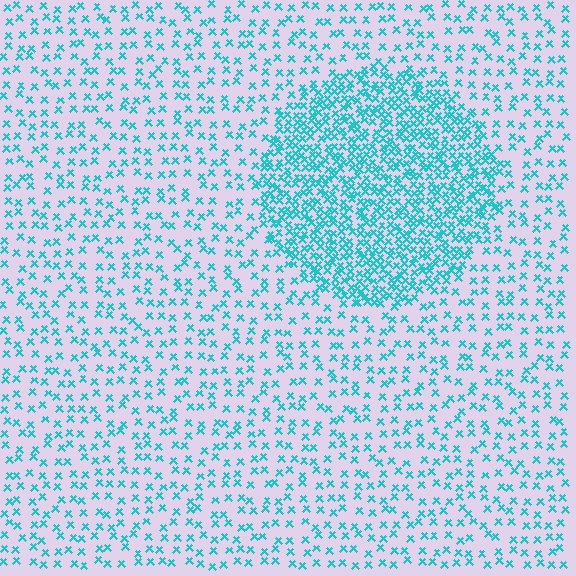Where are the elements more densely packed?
The elements are more densely packed inside the circle boundary.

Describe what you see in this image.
The image contains small cyan elements arranged at two different densities. A circle-shaped region is visible where the elements are more densely packed than the surrounding area.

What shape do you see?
I see a circle.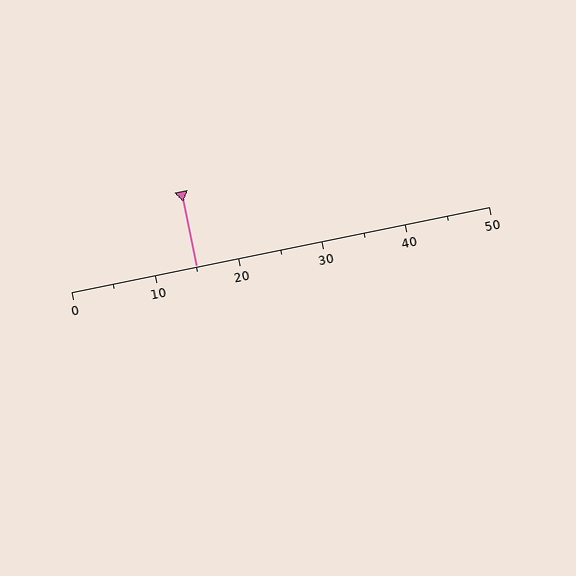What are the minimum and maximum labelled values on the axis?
The axis runs from 0 to 50.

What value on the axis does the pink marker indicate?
The marker indicates approximately 15.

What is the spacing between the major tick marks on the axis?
The major ticks are spaced 10 apart.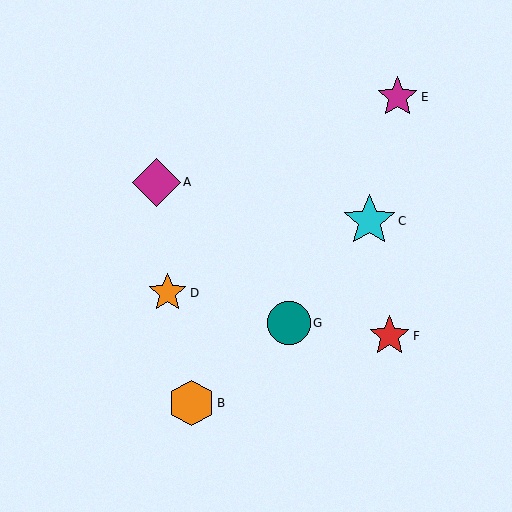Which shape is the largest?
The cyan star (labeled C) is the largest.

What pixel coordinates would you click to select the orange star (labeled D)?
Click at (168, 293) to select the orange star D.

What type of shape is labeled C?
Shape C is a cyan star.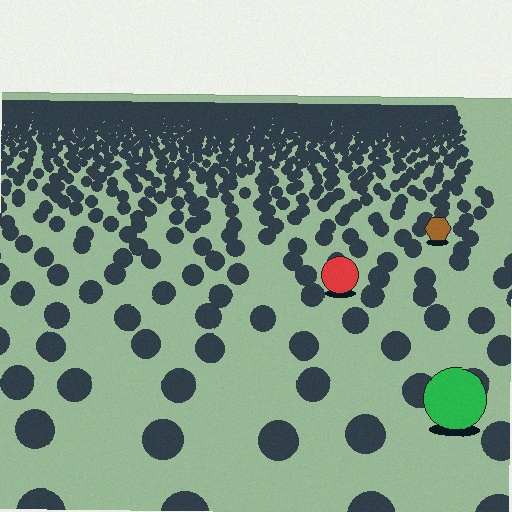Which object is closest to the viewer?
The green circle is closest. The texture marks near it are larger and more spread out.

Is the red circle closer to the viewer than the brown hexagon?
Yes. The red circle is closer — you can tell from the texture gradient: the ground texture is coarser near it.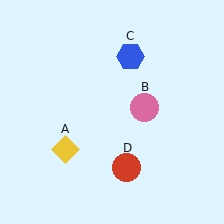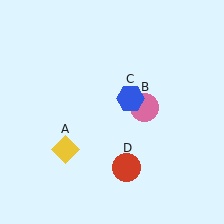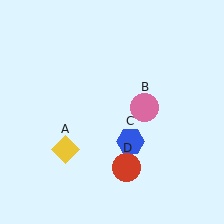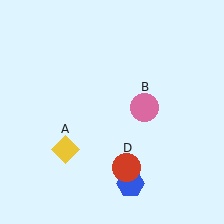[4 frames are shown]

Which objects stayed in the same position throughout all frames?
Yellow diamond (object A) and pink circle (object B) and red circle (object D) remained stationary.